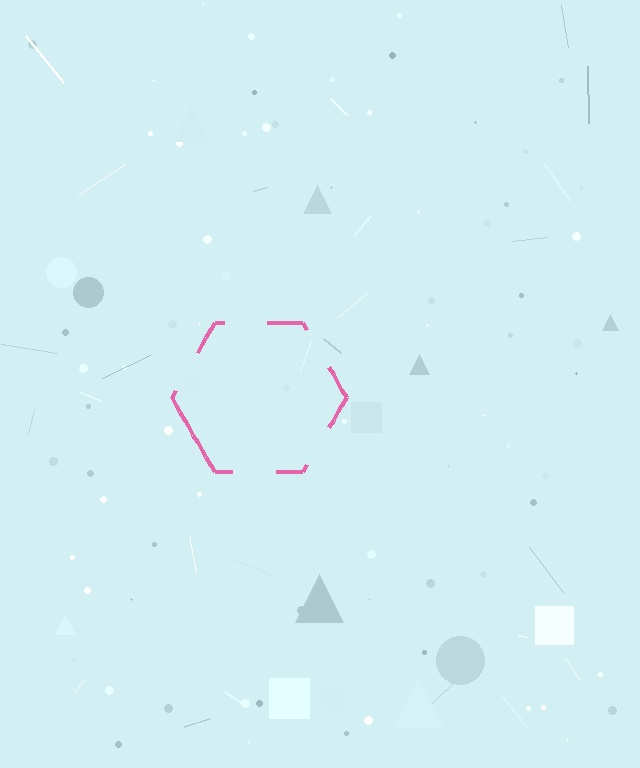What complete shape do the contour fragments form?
The contour fragments form a hexagon.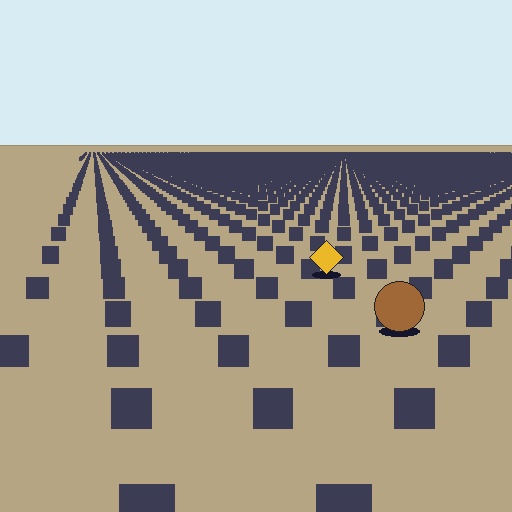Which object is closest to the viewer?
The brown circle is closest. The texture marks near it are larger and more spread out.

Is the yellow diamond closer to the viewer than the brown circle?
No. The brown circle is closer — you can tell from the texture gradient: the ground texture is coarser near it.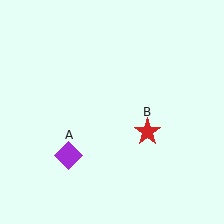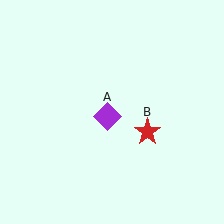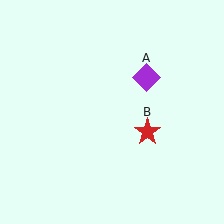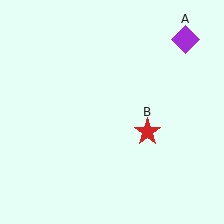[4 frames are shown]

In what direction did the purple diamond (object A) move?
The purple diamond (object A) moved up and to the right.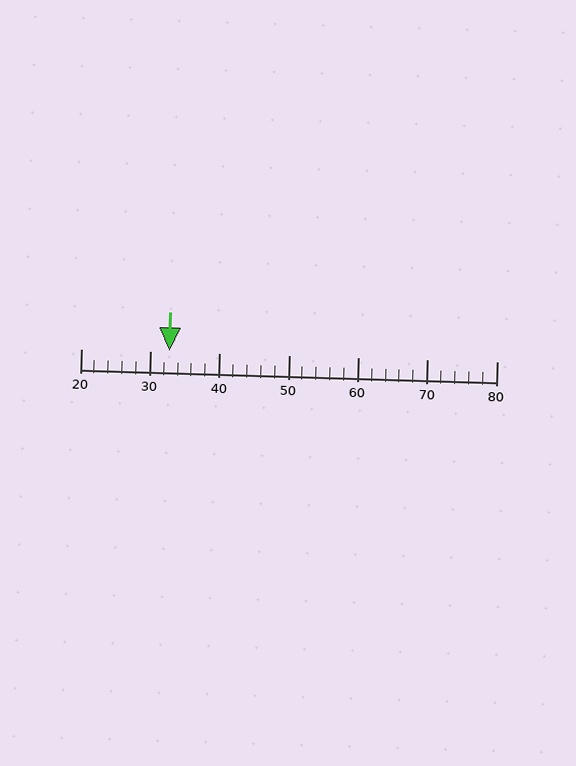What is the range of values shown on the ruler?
The ruler shows values from 20 to 80.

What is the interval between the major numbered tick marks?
The major tick marks are spaced 10 units apart.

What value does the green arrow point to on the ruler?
The green arrow points to approximately 33.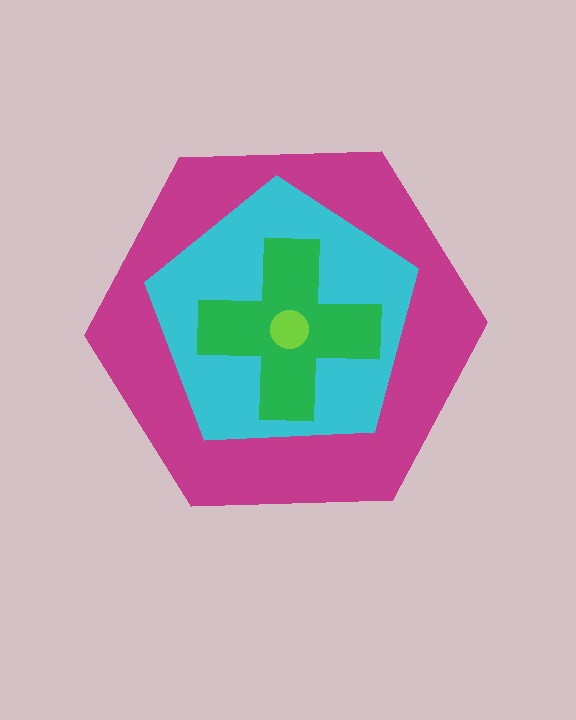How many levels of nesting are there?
4.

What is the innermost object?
The lime circle.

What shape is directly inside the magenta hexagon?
The cyan pentagon.